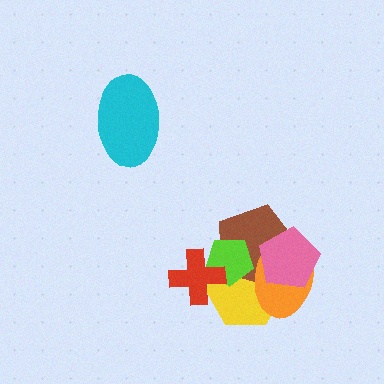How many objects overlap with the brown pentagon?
4 objects overlap with the brown pentagon.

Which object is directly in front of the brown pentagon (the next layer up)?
The orange ellipse is directly in front of the brown pentagon.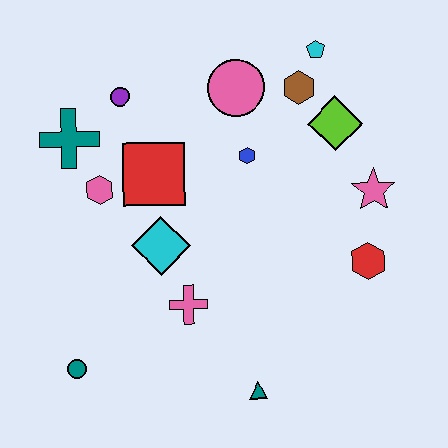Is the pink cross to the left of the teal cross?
No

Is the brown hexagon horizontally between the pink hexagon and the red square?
No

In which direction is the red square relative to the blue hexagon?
The red square is to the left of the blue hexagon.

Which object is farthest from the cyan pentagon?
The teal circle is farthest from the cyan pentagon.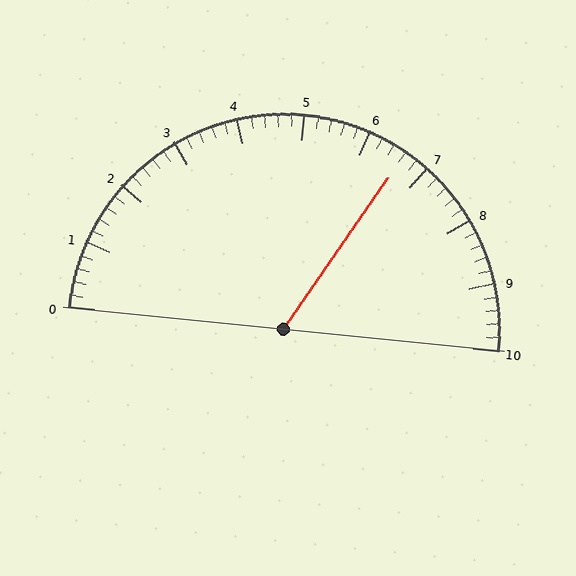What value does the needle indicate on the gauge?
The needle indicates approximately 6.6.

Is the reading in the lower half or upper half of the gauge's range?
The reading is in the upper half of the range (0 to 10).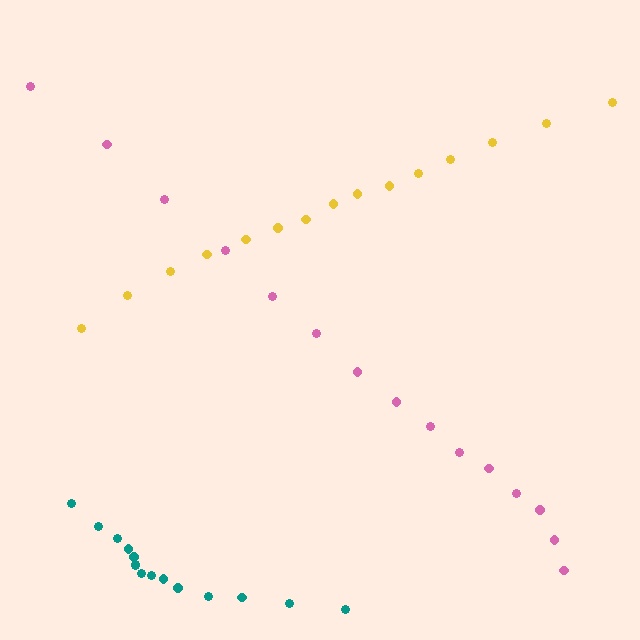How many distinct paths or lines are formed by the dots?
There are 3 distinct paths.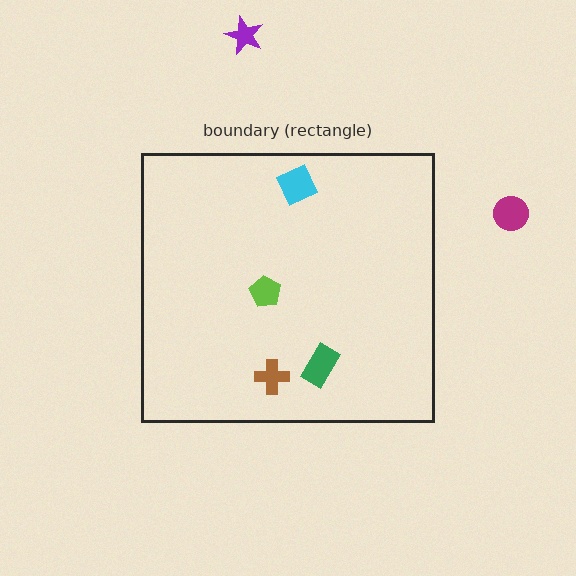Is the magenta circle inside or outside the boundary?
Outside.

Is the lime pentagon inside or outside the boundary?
Inside.